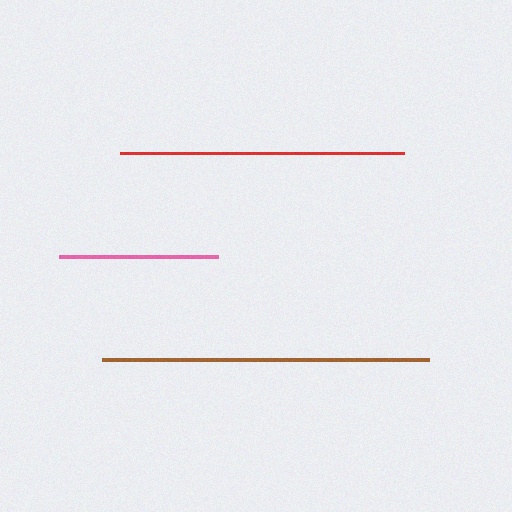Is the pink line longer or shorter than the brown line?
The brown line is longer than the pink line.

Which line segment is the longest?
The brown line is the longest at approximately 327 pixels.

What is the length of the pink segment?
The pink segment is approximately 159 pixels long.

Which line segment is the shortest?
The pink line is the shortest at approximately 159 pixels.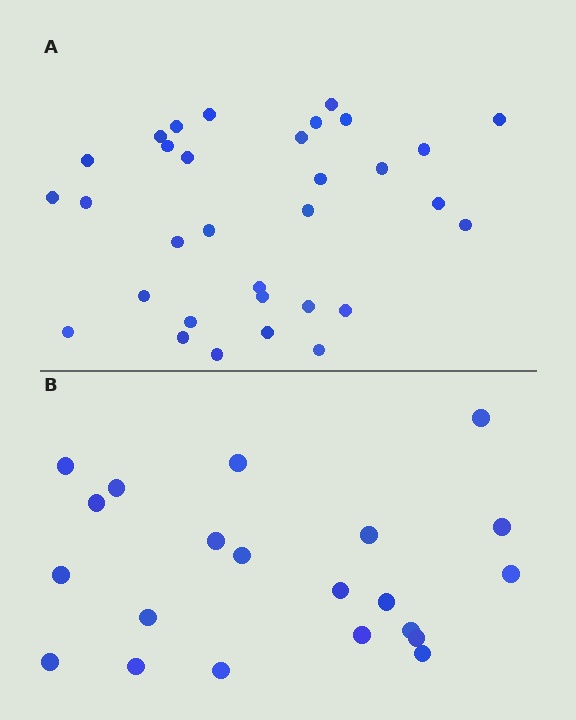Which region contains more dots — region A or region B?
Region A (the top region) has more dots.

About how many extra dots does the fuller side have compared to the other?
Region A has roughly 12 or so more dots than region B.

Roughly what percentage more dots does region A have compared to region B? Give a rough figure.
About 50% more.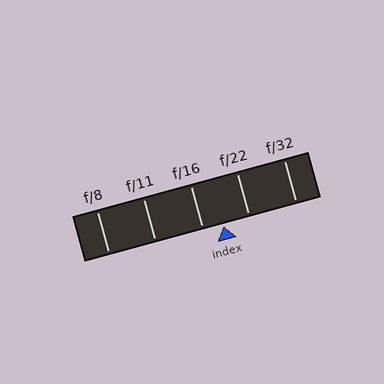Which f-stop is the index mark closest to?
The index mark is closest to f/16.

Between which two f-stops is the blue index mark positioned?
The index mark is between f/16 and f/22.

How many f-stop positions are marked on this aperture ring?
There are 5 f-stop positions marked.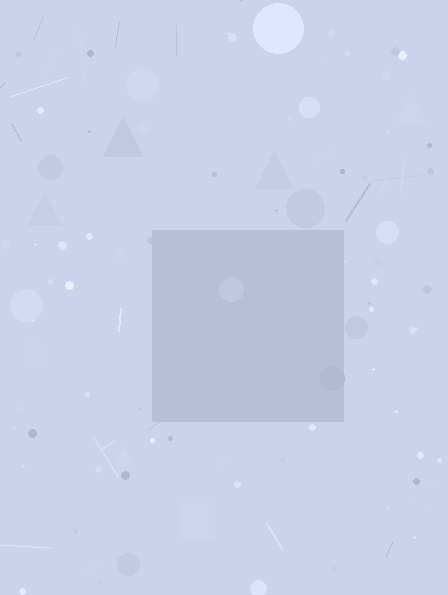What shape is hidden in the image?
A square is hidden in the image.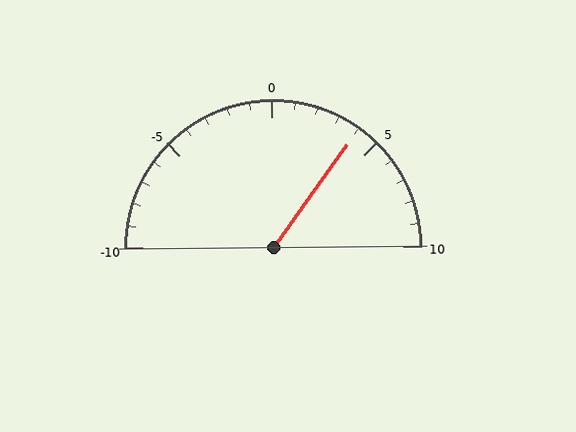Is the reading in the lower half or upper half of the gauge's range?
The reading is in the upper half of the range (-10 to 10).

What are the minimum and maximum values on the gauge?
The gauge ranges from -10 to 10.